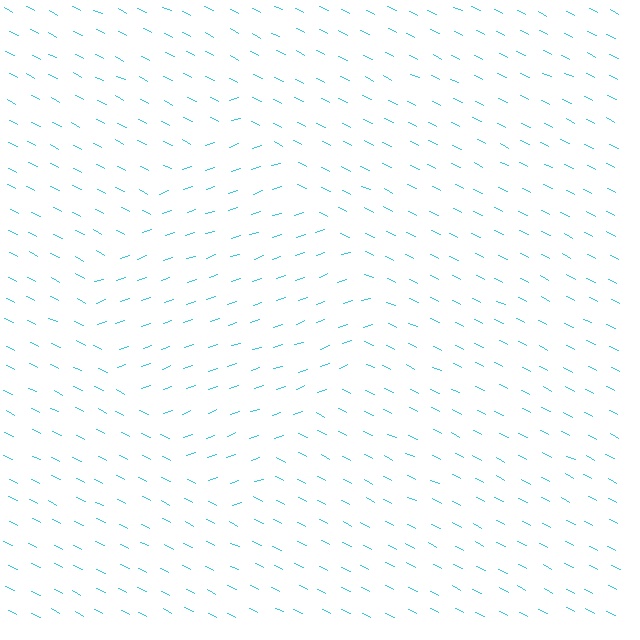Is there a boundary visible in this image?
Yes, there is a texture boundary formed by a change in line orientation.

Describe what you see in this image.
The image is filled with small cyan line segments. A diamond region in the image has lines oriented differently from the surrounding lines, creating a visible texture boundary.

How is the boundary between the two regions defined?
The boundary is defined purely by a change in line orientation (approximately 45 degrees difference). All lines are the same color and thickness.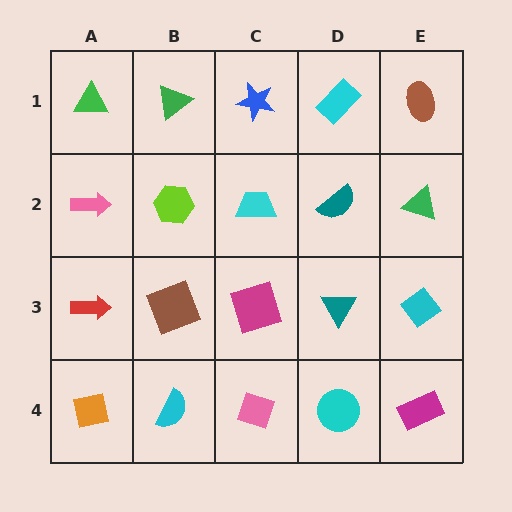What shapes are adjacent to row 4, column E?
A cyan diamond (row 3, column E), a cyan circle (row 4, column D).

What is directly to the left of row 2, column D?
A cyan trapezoid.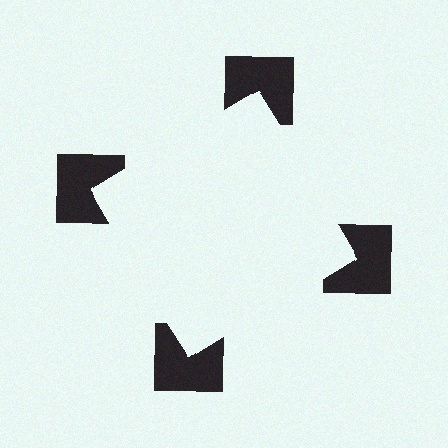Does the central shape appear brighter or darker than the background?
It typically appears slightly brighter than the background, even though no actual brightness change is drawn.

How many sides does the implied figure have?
4 sides.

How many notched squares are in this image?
There are 4 — one at each vertex of the illusory square.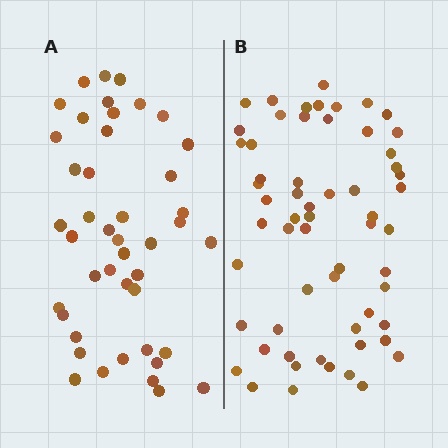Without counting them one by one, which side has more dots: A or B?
Region B (the right region) has more dots.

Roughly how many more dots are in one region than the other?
Region B has approximately 15 more dots than region A.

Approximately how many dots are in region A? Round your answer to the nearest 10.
About 40 dots. (The exact count is 44, which rounds to 40.)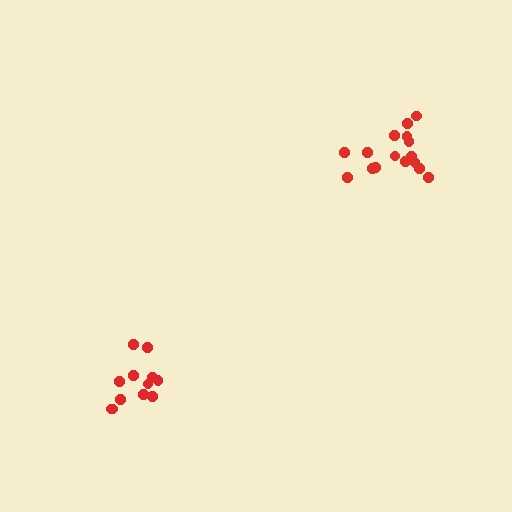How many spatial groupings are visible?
There are 2 spatial groupings.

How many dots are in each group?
Group 1: 12 dots, Group 2: 16 dots (28 total).